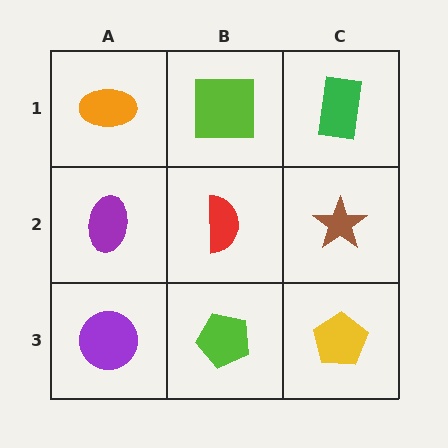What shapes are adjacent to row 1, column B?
A red semicircle (row 2, column B), an orange ellipse (row 1, column A), a green rectangle (row 1, column C).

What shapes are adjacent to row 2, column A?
An orange ellipse (row 1, column A), a purple circle (row 3, column A), a red semicircle (row 2, column B).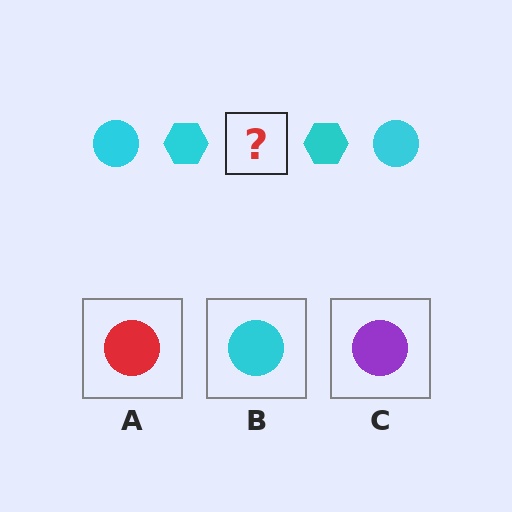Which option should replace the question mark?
Option B.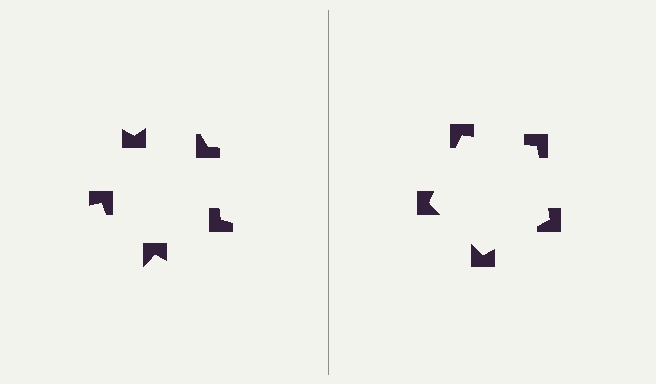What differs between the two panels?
The notched squares are positioned identically on both sides; only the wedge orientations differ. On the right they align to a pentagon; on the left they are misaligned.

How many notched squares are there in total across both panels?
10 — 5 on each side.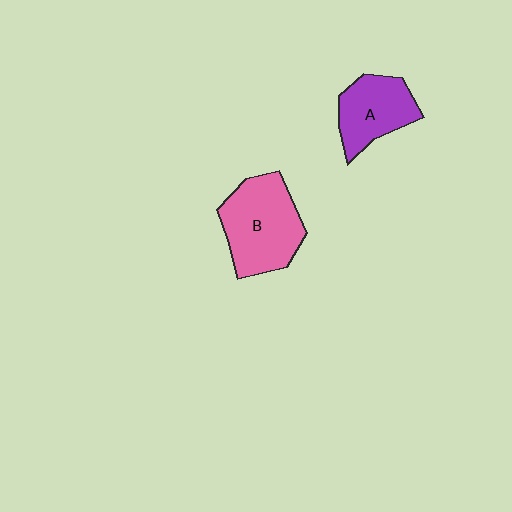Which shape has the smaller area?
Shape A (purple).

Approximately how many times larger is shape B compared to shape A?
Approximately 1.4 times.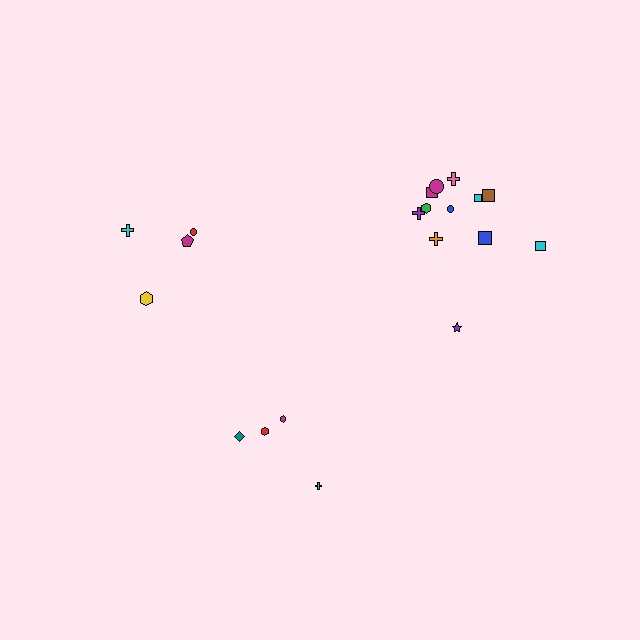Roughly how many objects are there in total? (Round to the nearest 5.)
Roughly 20 objects in total.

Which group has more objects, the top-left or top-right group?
The top-right group.